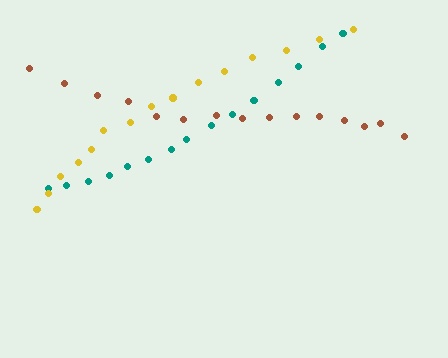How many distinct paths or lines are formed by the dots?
There are 3 distinct paths.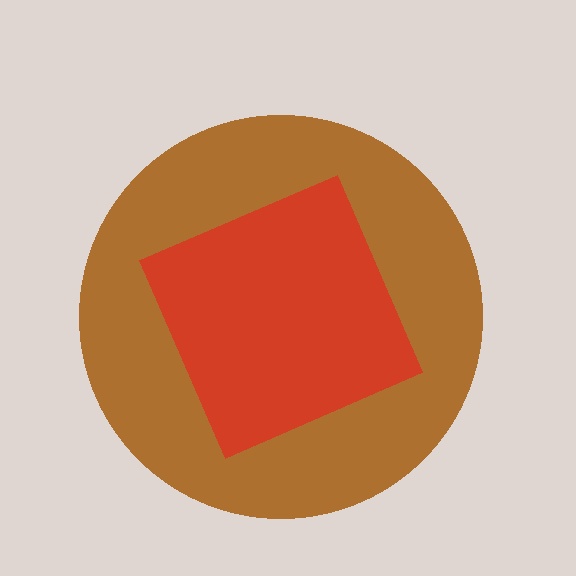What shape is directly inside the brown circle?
The red square.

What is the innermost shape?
The red square.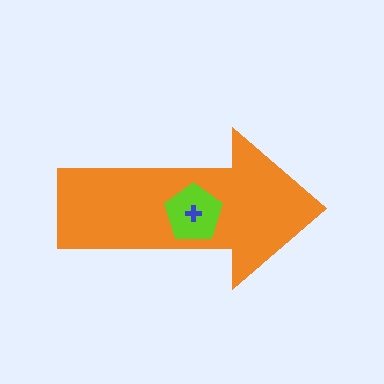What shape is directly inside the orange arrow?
The lime pentagon.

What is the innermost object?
The blue cross.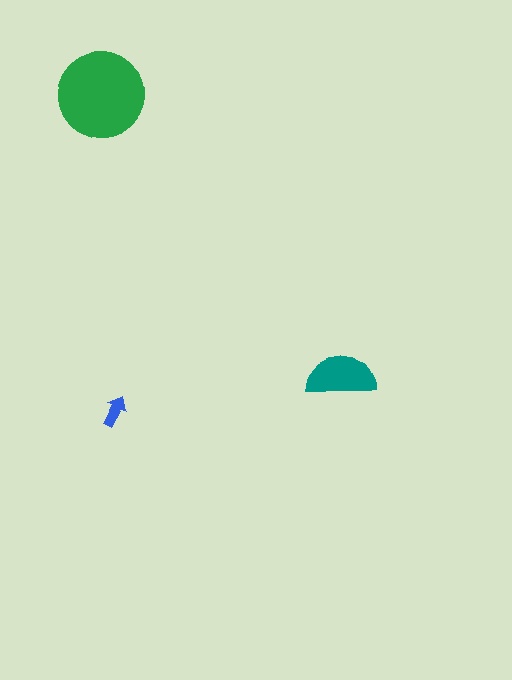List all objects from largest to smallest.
The green circle, the teal semicircle, the blue arrow.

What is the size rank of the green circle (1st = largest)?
1st.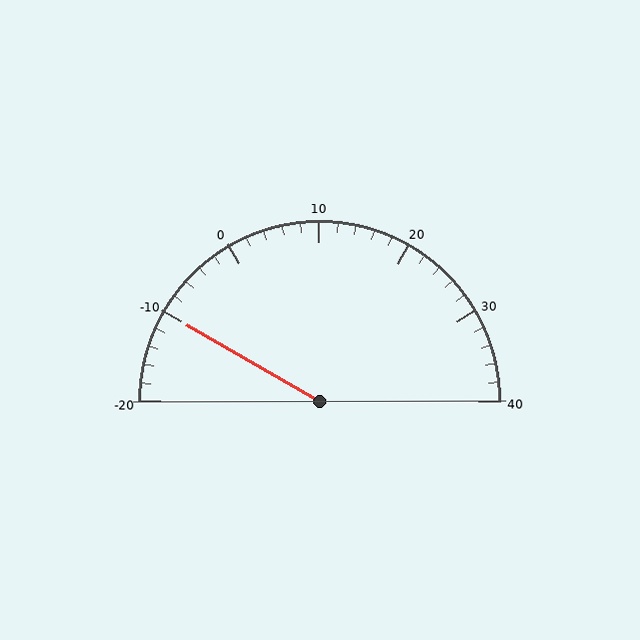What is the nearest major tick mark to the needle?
The nearest major tick mark is -10.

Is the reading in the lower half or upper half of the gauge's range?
The reading is in the lower half of the range (-20 to 40).